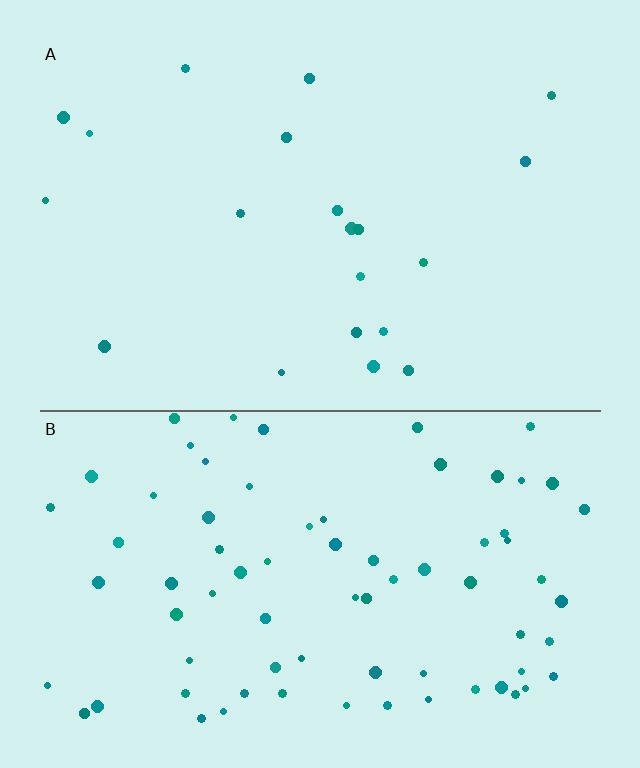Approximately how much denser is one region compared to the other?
Approximately 3.7× — region B over region A.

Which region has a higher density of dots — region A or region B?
B (the bottom).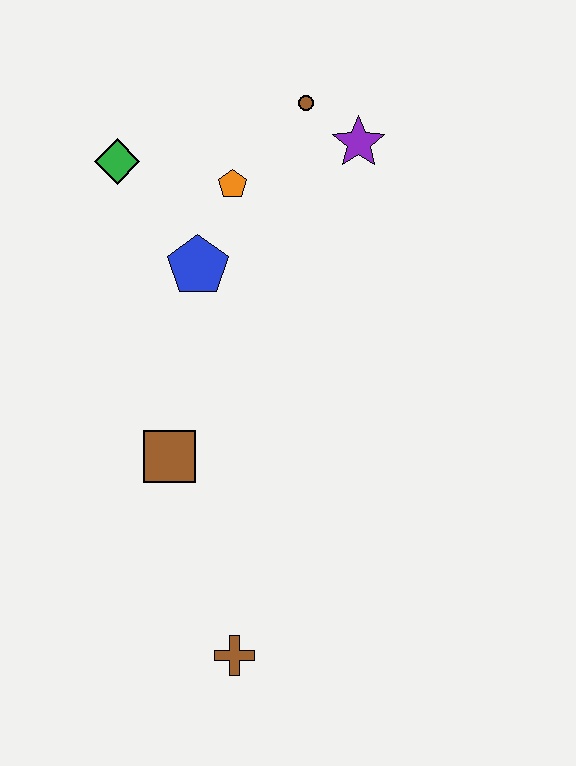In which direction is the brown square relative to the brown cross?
The brown square is above the brown cross.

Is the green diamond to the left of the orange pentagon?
Yes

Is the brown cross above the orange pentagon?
No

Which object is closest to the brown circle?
The purple star is closest to the brown circle.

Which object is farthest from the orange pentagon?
The brown cross is farthest from the orange pentagon.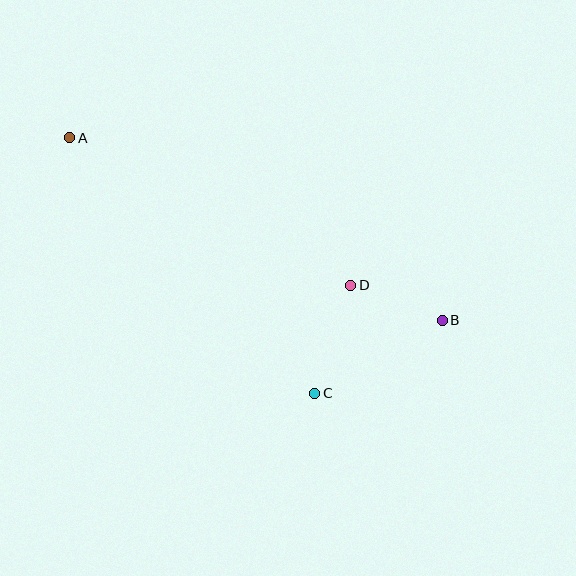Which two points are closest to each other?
Points B and D are closest to each other.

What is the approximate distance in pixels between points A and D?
The distance between A and D is approximately 317 pixels.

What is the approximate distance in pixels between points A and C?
The distance between A and C is approximately 353 pixels.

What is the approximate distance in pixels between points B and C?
The distance between B and C is approximately 147 pixels.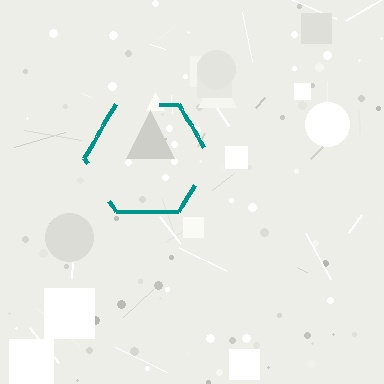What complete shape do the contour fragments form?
The contour fragments form a hexagon.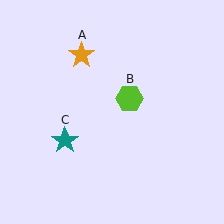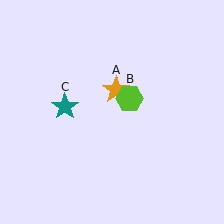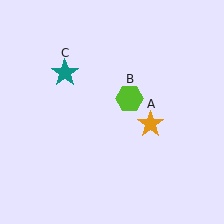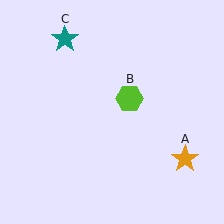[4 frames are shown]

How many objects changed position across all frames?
2 objects changed position: orange star (object A), teal star (object C).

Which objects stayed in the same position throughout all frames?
Lime hexagon (object B) remained stationary.